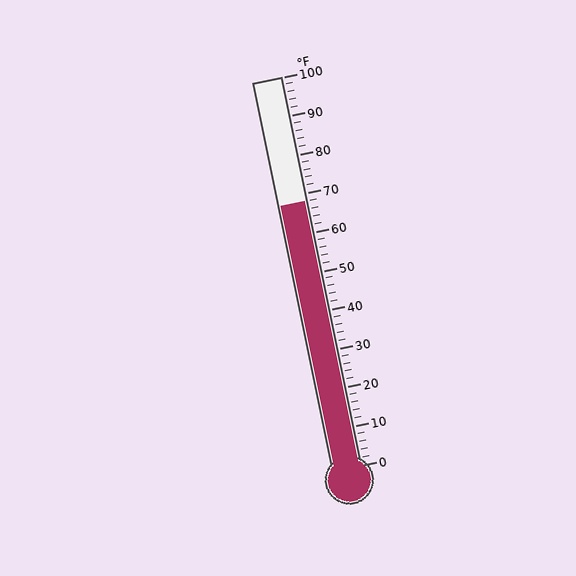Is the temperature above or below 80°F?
The temperature is below 80°F.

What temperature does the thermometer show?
The thermometer shows approximately 68°F.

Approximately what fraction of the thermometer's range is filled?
The thermometer is filled to approximately 70% of its range.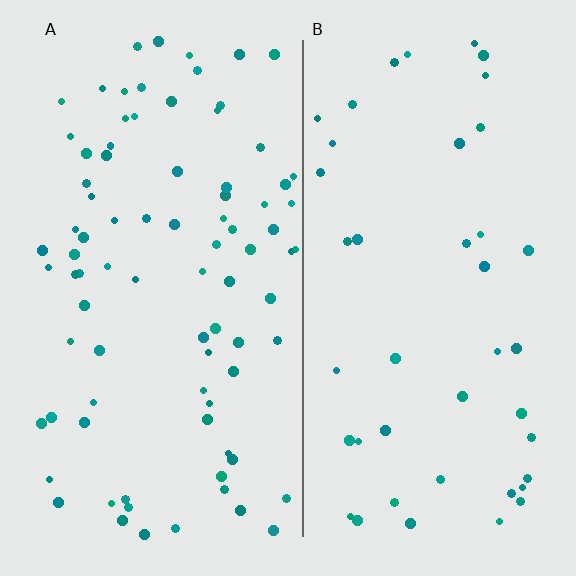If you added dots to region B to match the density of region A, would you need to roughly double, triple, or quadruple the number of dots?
Approximately double.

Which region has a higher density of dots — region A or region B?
A (the left).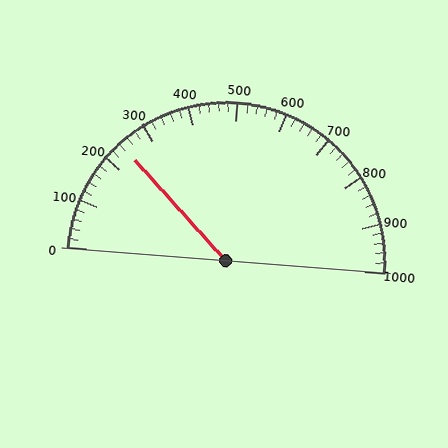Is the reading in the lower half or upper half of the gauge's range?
The reading is in the lower half of the range (0 to 1000).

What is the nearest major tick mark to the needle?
The nearest major tick mark is 200.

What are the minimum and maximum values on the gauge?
The gauge ranges from 0 to 1000.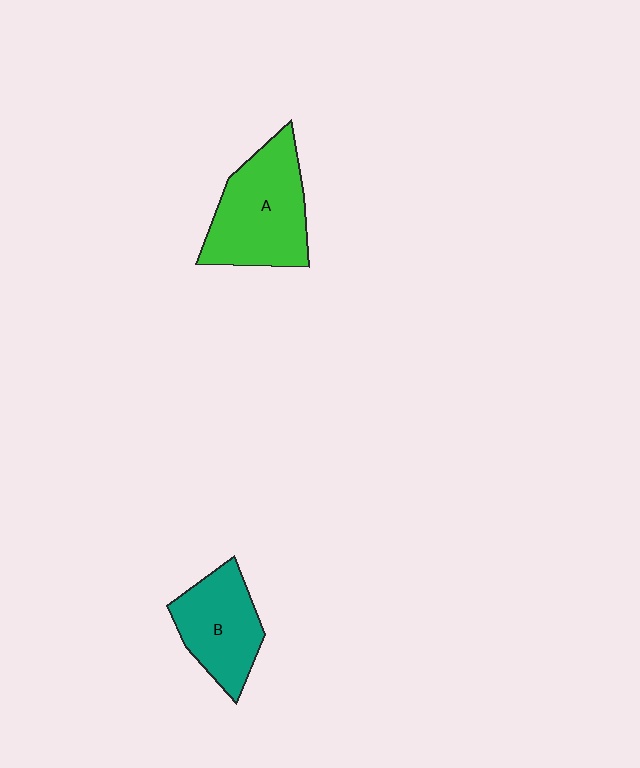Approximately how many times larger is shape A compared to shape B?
Approximately 1.3 times.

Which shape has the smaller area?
Shape B (teal).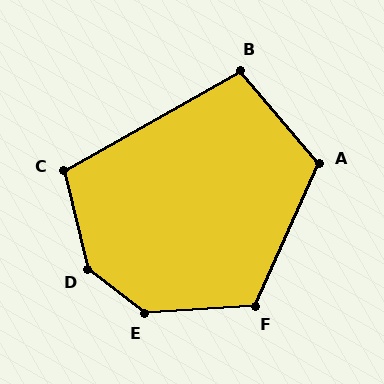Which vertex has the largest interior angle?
D, at approximately 141 degrees.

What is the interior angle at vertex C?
Approximately 106 degrees (obtuse).